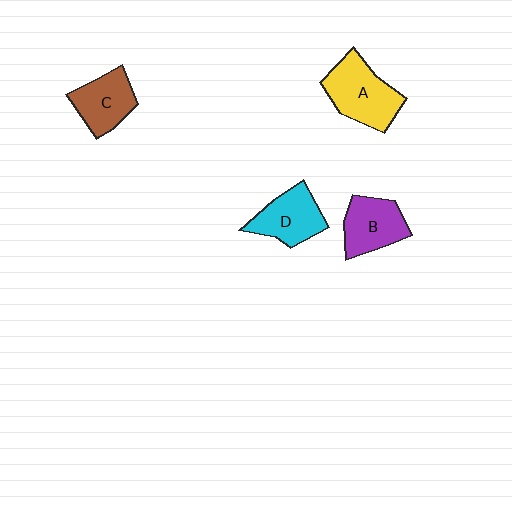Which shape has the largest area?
Shape A (yellow).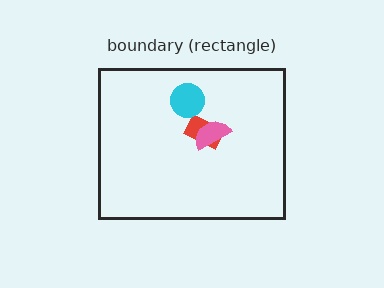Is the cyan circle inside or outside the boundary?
Inside.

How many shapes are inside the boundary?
3 inside, 0 outside.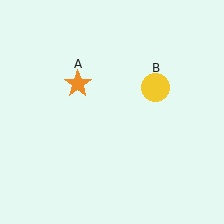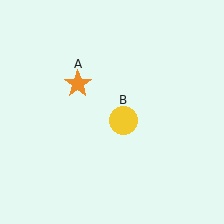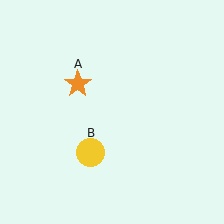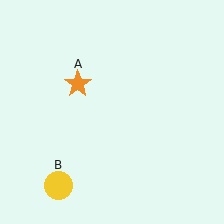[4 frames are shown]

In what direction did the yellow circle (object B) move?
The yellow circle (object B) moved down and to the left.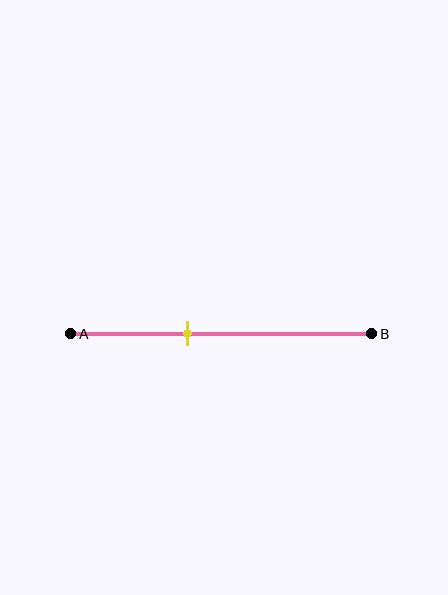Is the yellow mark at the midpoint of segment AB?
No, the mark is at about 40% from A, not at the 50% midpoint.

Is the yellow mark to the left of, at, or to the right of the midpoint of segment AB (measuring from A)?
The yellow mark is to the left of the midpoint of segment AB.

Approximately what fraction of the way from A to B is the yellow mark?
The yellow mark is approximately 40% of the way from A to B.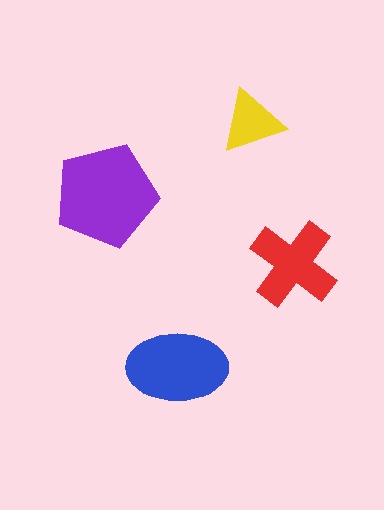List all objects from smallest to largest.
The yellow triangle, the red cross, the blue ellipse, the purple pentagon.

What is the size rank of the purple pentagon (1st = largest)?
1st.